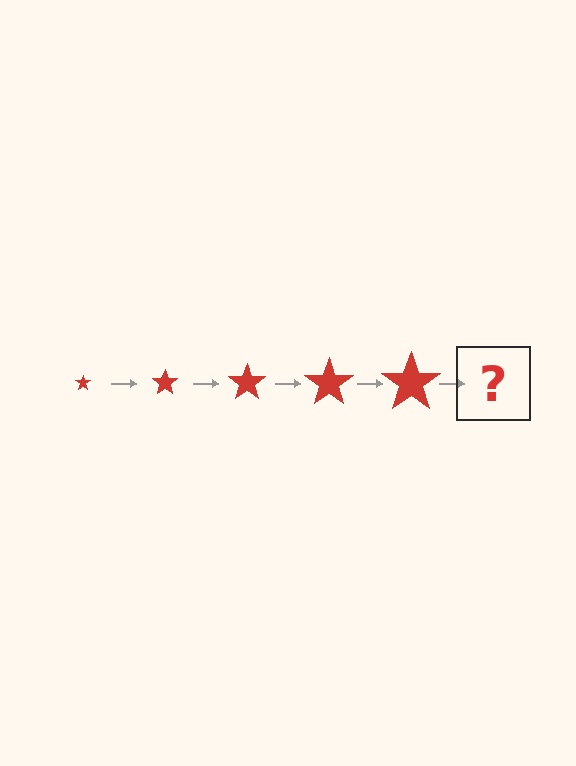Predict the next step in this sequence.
The next step is a red star, larger than the previous one.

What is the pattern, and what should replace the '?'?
The pattern is that the star gets progressively larger each step. The '?' should be a red star, larger than the previous one.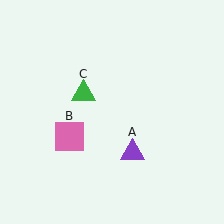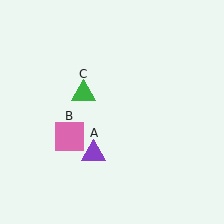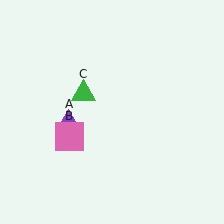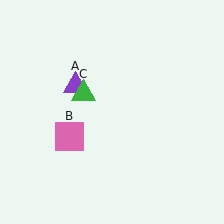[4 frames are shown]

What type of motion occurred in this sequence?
The purple triangle (object A) rotated clockwise around the center of the scene.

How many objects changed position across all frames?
1 object changed position: purple triangle (object A).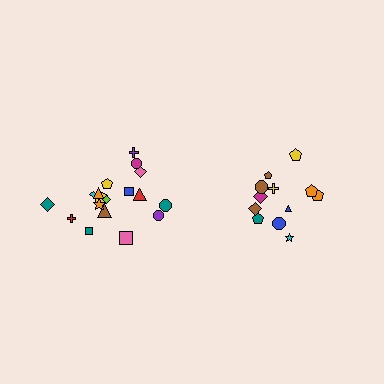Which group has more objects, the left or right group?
The left group.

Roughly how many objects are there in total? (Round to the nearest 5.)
Roughly 30 objects in total.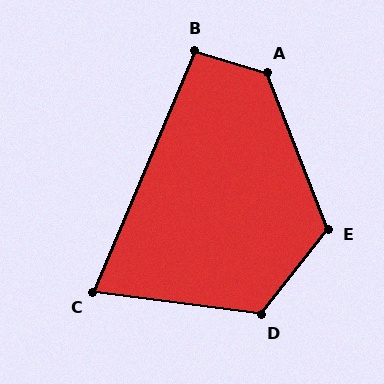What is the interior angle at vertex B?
Approximately 96 degrees (obtuse).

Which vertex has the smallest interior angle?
C, at approximately 75 degrees.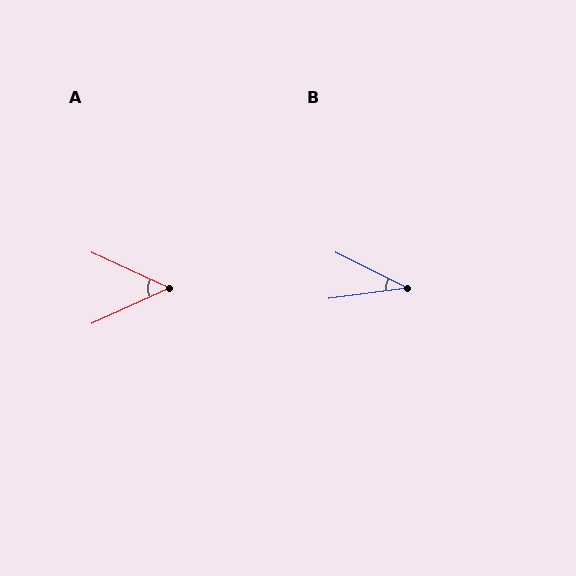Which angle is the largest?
A, at approximately 49 degrees.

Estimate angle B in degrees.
Approximately 34 degrees.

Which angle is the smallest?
B, at approximately 34 degrees.